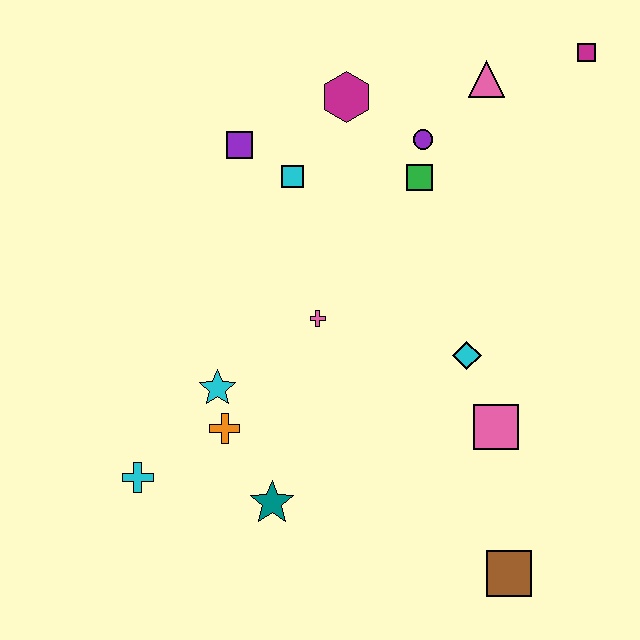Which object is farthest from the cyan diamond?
The cyan cross is farthest from the cyan diamond.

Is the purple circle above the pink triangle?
No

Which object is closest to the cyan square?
The purple square is closest to the cyan square.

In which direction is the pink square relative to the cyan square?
The pink square is below the cyan square.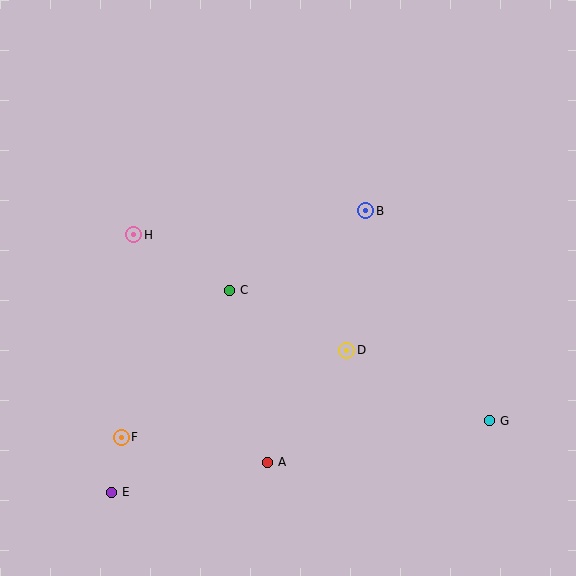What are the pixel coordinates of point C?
Point C is at (230, 290).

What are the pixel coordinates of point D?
Point D is at (347, 350).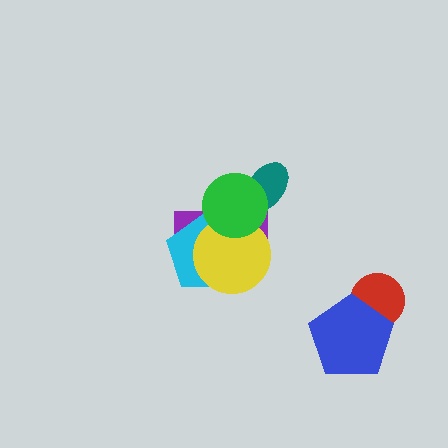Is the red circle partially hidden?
Yes, it is partially covered by another shape.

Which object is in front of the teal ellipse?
The green circle is in front of the teal ellipse.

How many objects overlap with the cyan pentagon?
3 objects overlap with the cyan pentagon.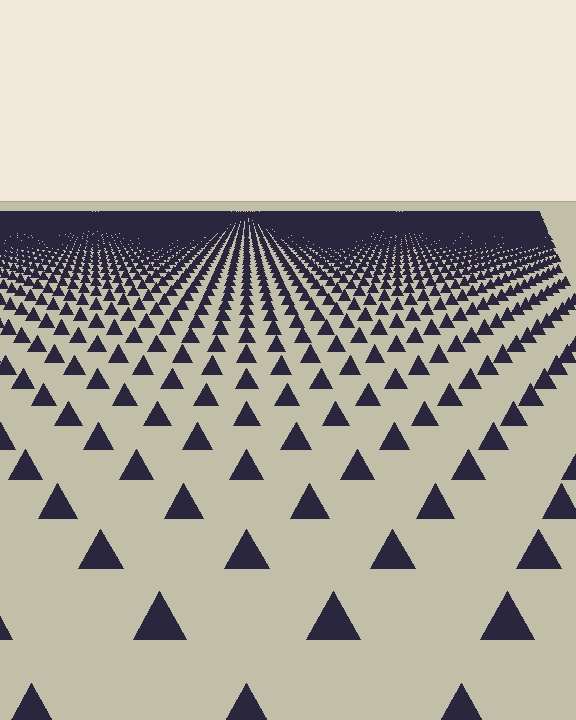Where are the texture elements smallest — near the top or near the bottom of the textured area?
Near the top.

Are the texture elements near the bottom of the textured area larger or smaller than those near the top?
Larger. Near the bottom, elements are closer to the viewer and appear at a bigger on-screen size.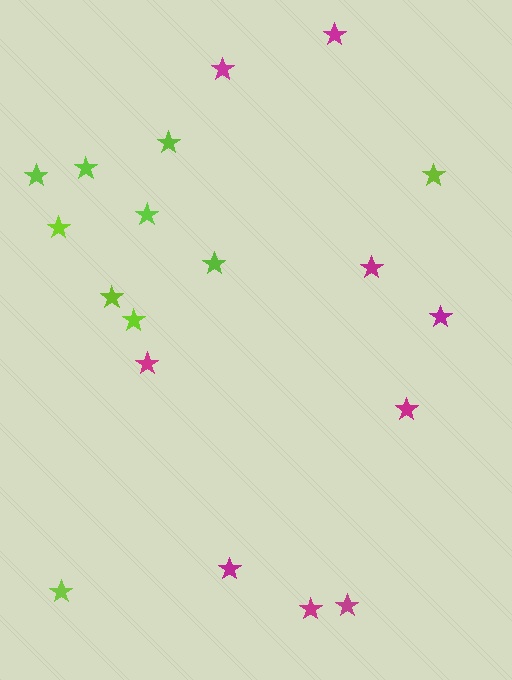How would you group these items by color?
There are 2 groups: one group of lime stars (10) and one group of magenta stars (9).